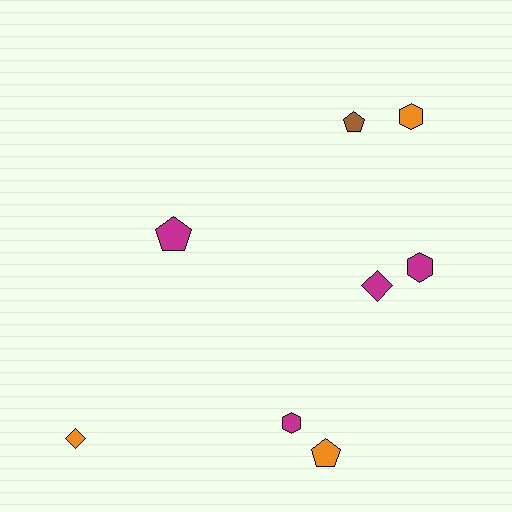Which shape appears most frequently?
Hexagon, with 3 objects.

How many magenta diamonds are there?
There is 1 magenta diamond.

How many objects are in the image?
There are 8 objects.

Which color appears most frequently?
Magenta, with 4 objects.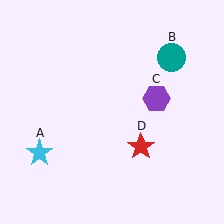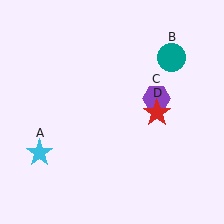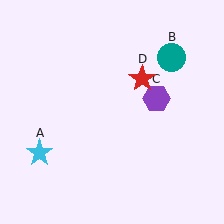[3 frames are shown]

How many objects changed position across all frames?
1 object changed position: red star (object D).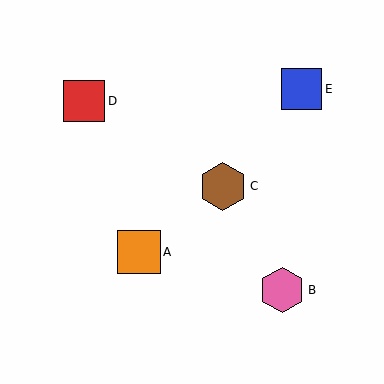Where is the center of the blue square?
The center of the blue square is at (302, 89).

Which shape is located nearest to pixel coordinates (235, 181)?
The brown hexagon (labeled C) at (223, 186) is nearest to that location.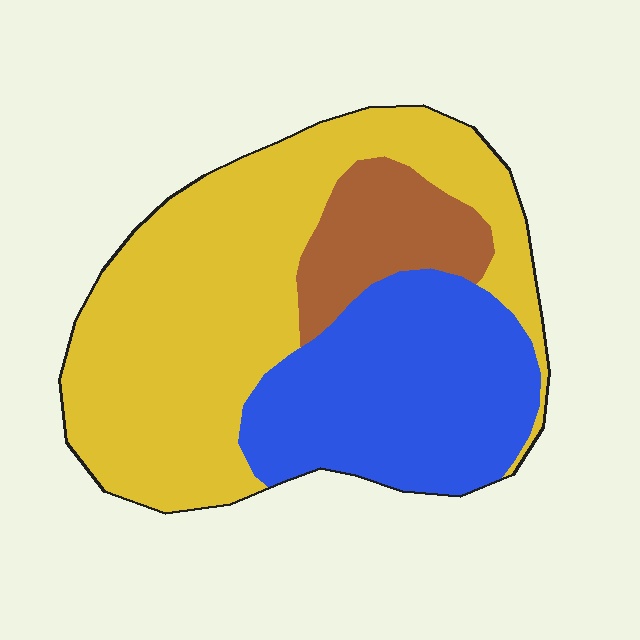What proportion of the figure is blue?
Blue takes up between a quarter and a half of the figure.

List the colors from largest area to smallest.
From largest to smallest: yellow, blue, brown.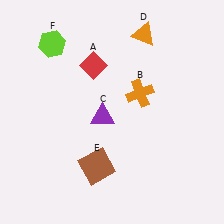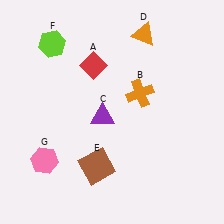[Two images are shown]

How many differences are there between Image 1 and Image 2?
There is 1 difference between the two images.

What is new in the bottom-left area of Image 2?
A pink hexagon (G) was added in the bottom-left area of Image 2.